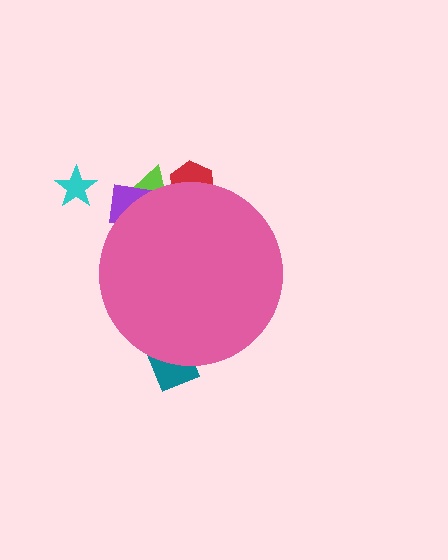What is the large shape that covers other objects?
A pink circle.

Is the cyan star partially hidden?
No, the cyan star is fully visible.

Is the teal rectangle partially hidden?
Yes, the teal rectangle is partially hidden behind the pink circle.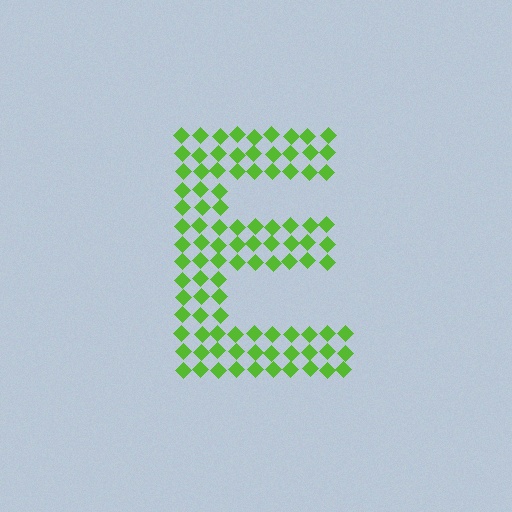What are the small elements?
The small elements are diamonds.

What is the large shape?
The large shape is the letter E.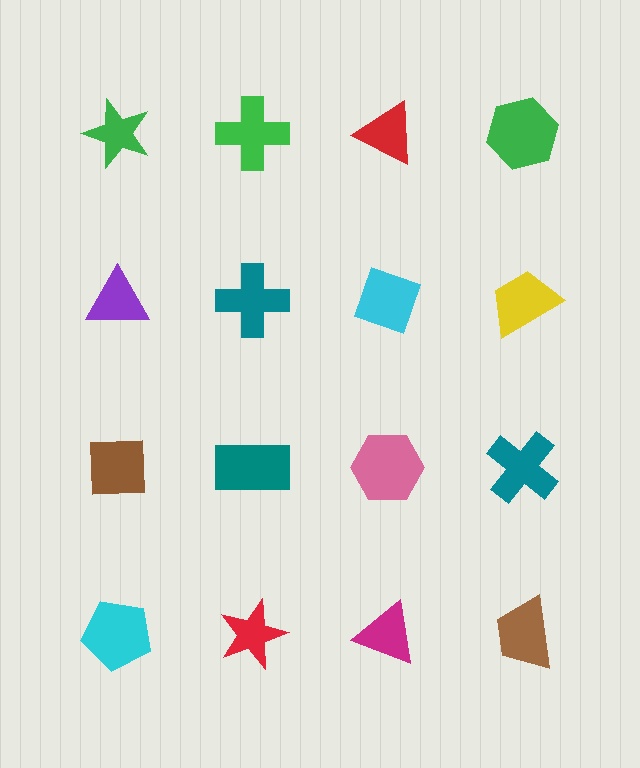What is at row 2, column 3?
A cyan diamond.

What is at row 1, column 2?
A green cross.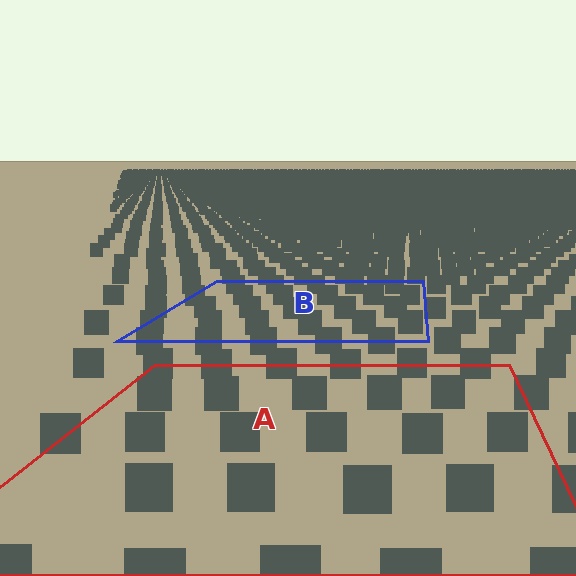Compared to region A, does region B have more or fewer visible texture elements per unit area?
Region B has more texture elements per unit area — they are packed more densely because it is farther away.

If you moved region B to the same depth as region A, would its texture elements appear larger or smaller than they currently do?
They would appear larger. At a closer depth, the same texture elements are projected at a bigger on-screen size.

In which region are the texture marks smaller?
The texture marks are smaller in region B, because it is farther away.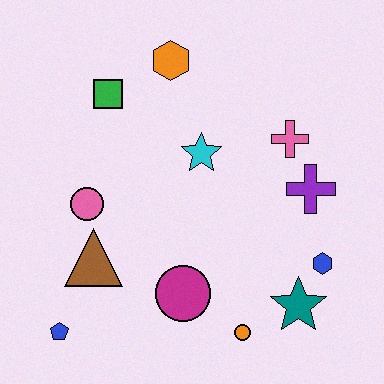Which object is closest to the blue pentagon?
The brown triangle is closest to the blue pentagon.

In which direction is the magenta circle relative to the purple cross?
The magenta circle is to the left of the purple cross.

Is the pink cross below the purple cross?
No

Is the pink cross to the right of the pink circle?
Yes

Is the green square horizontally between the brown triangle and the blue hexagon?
Yes